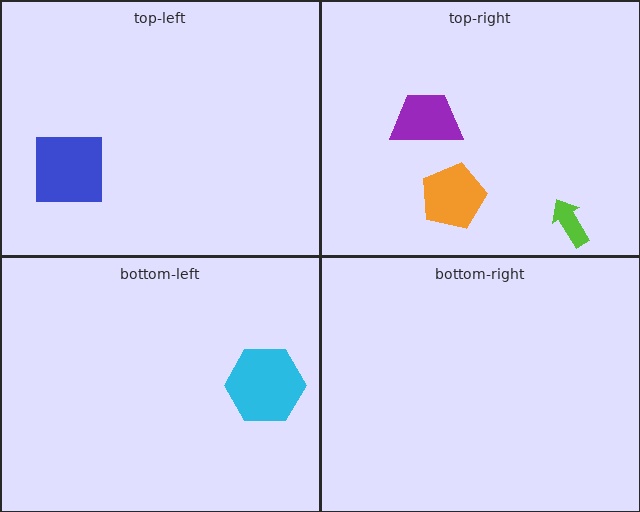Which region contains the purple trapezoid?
The top-right region.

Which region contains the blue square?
The top-left region.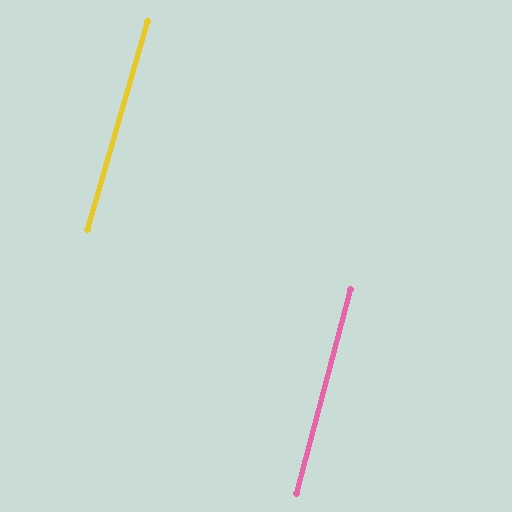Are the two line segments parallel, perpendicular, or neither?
Parallel — their directions differ by only 1.1°.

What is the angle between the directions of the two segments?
Approximately 1 degree.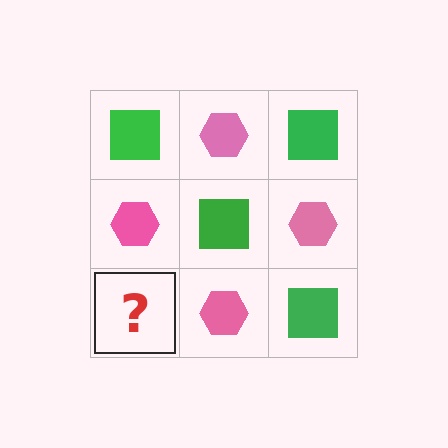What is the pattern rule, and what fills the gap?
The rule is that it alternates green square and pink hexagon in a checkerboard pattern. The gap should be filled with a green square.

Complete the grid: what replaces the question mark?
The question mark should be replaced with a green square.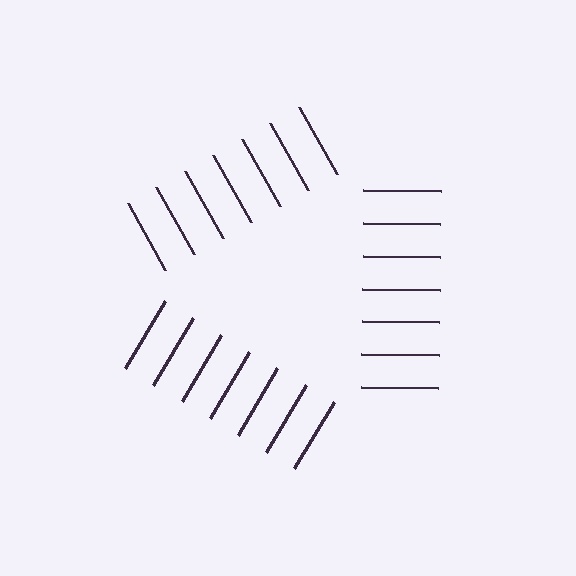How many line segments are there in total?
21 — 7 along each of the 3 edges.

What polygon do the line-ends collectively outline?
An illusory triangle — the line segments terminate on its edges but no continuous stroke is drawn.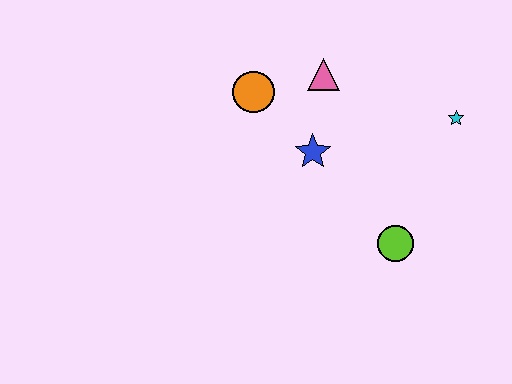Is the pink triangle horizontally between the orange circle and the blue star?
No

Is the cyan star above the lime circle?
Yes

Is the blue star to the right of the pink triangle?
No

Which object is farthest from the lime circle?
The orange circle is farthest from the lime circle.